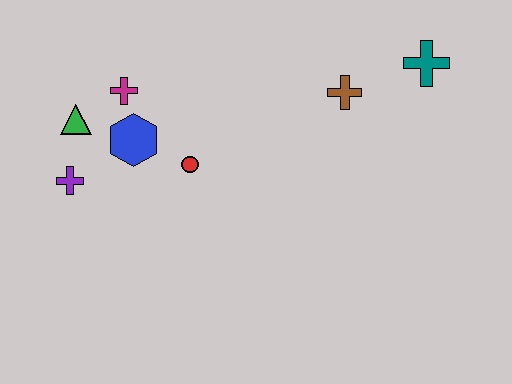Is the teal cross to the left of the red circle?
No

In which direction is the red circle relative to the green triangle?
The red circle is to the right of the green triangle.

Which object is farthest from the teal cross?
The purple cross is farthest from the teal cross.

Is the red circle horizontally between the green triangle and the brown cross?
Yes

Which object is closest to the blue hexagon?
The magenta cross is closest to the blue hexagon.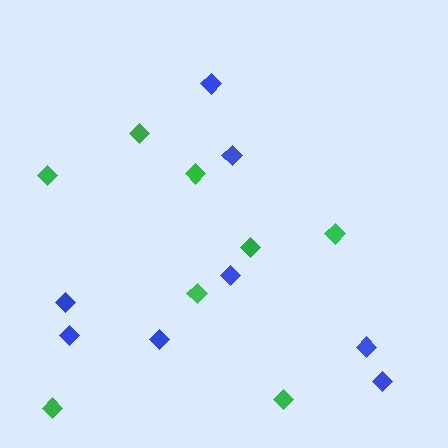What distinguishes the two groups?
There are 2 groups: one group of blue diamonds (8) and one group of green diamonds (8).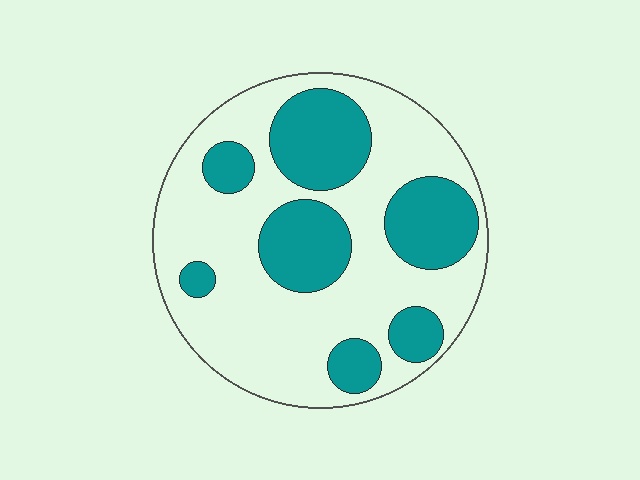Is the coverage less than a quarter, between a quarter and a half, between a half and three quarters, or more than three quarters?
Between a quarter and a half.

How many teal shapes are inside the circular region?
7.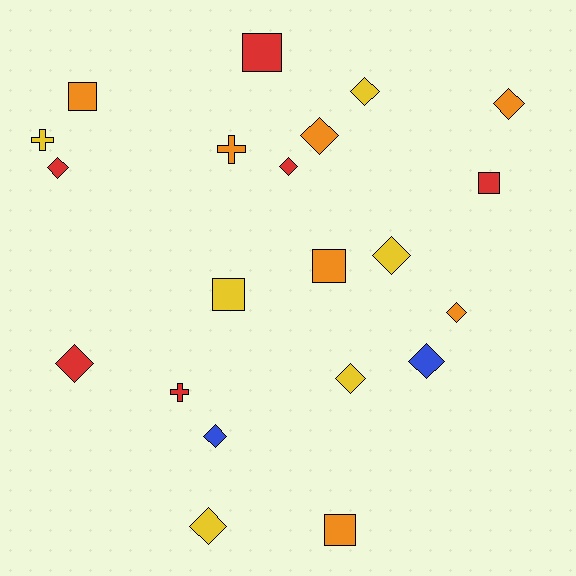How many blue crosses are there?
There are no blue crosses.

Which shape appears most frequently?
Diamond, with 12 objects.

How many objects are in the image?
There are 21 objects.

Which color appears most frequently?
Orange, with 7 objects.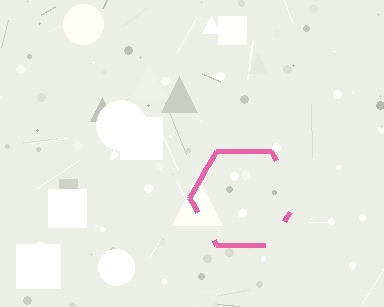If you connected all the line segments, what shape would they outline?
They would outline a hexagon.